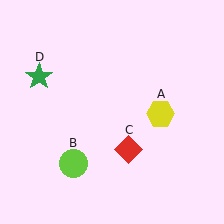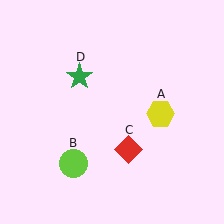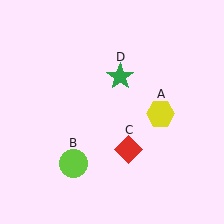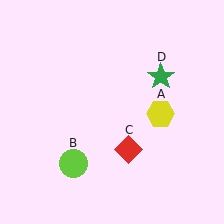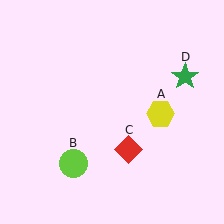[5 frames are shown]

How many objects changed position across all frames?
1 object changed position: green star (object D).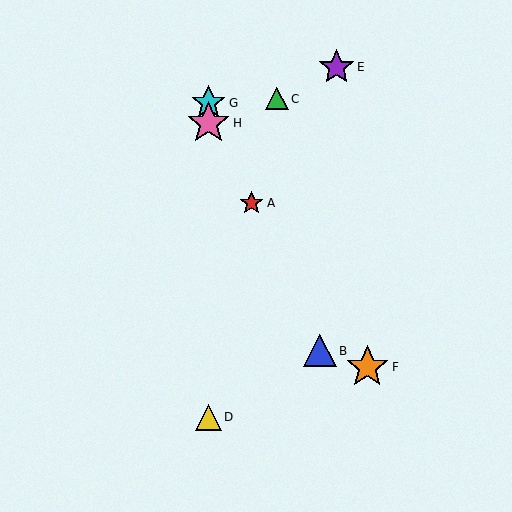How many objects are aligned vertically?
3 objects (D, G, H) are aligned vertically.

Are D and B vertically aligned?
No, D is at x≈209 and B is at x≈320.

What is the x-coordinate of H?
Object H is at x≈209.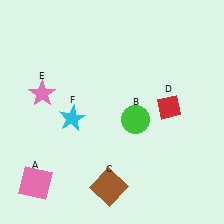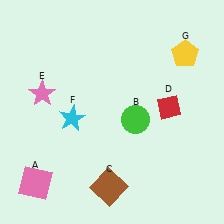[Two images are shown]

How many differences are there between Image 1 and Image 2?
There is 1 difference between the two images.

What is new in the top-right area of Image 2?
A yellow pentagon (G) was added in the top-right area of Image 2.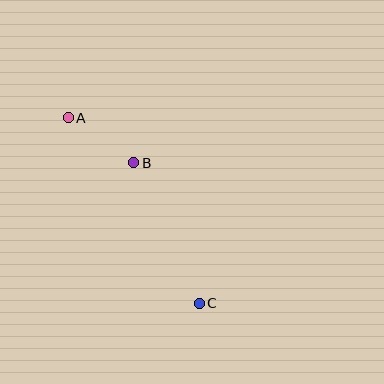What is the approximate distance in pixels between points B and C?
The distance between B and C is approximately 155 pixels.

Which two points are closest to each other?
Points A and B are closest to each other.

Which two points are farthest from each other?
Points A and C are farthest from each other.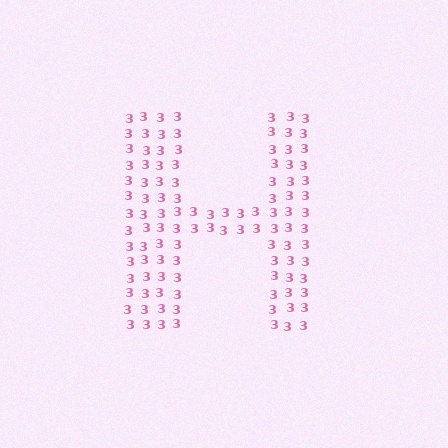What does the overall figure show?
The overall figure shows the letter H.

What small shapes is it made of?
It is made of small digit 3's.